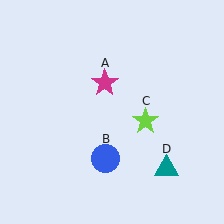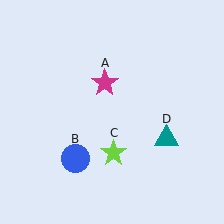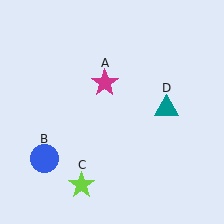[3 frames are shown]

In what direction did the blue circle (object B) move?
The blue circle (object B) moved left.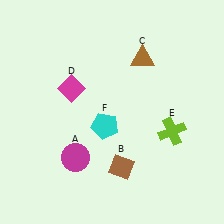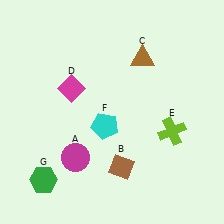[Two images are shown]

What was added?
A green hexagon (G) was added in Image 2.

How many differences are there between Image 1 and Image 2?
There is 1 difference between the two images.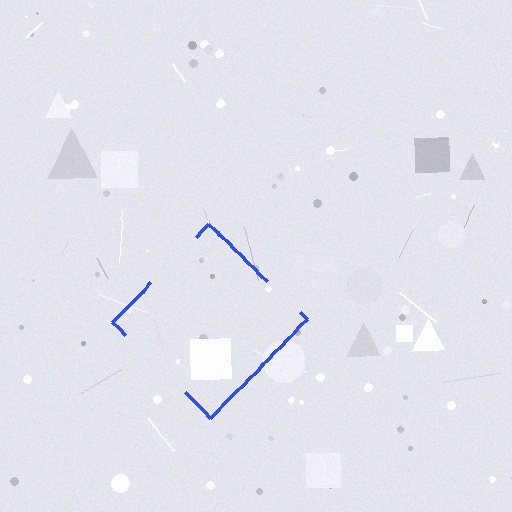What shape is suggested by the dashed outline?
The dashed outline suggests a diamond.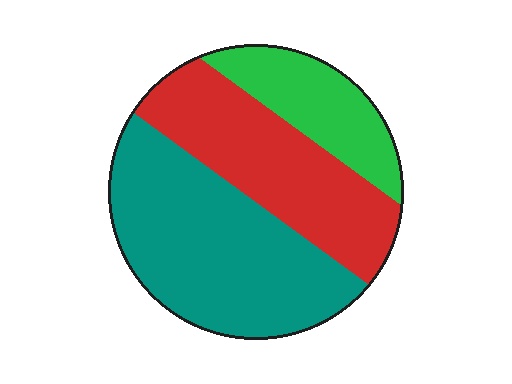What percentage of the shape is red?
Red covers about 35% of the shape.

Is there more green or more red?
Red.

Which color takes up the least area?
Green, at roughly 20%.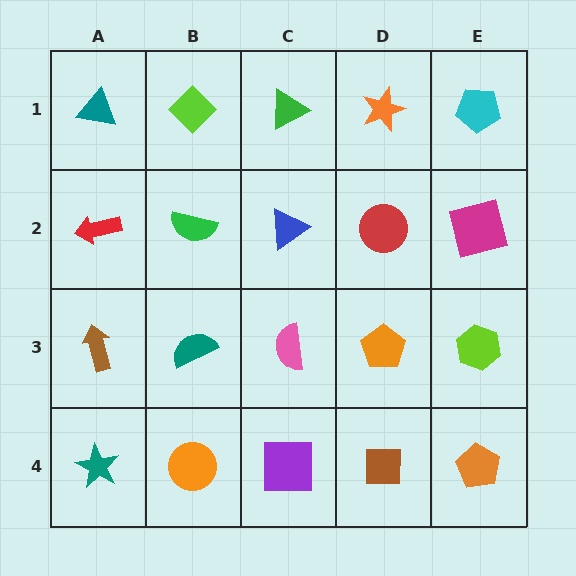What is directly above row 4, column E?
A lime hexagon.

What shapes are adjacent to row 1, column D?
A red circle (row 2, column D), a green triangle (row 1, column C), a cyan pentagon (row 1, column E).